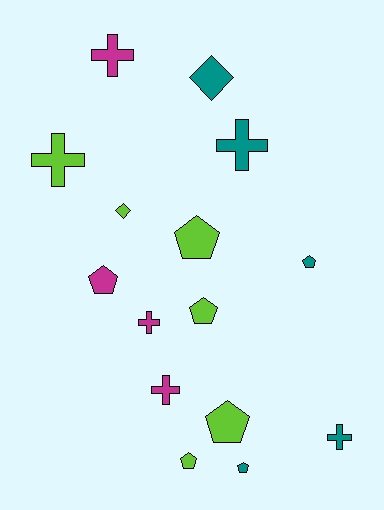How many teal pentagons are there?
There are 2 teal pentagons.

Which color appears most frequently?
Lime, with 6 objects.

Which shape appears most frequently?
Pentagon, with 7 objects.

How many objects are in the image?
There are 15 objects.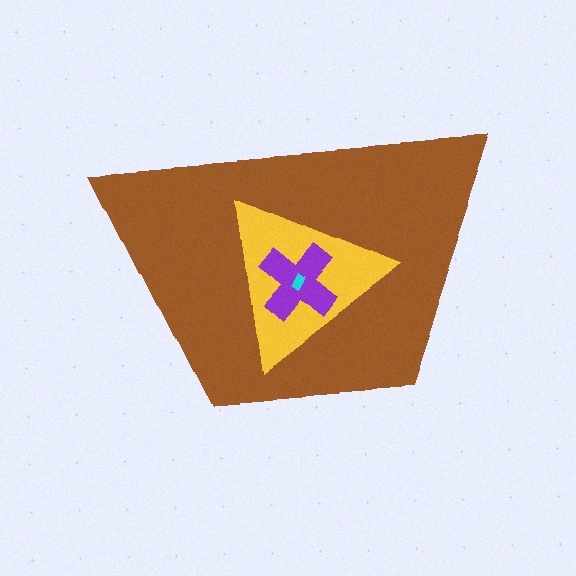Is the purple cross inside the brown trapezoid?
Yes.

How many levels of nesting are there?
4.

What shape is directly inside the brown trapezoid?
The yellow triangle.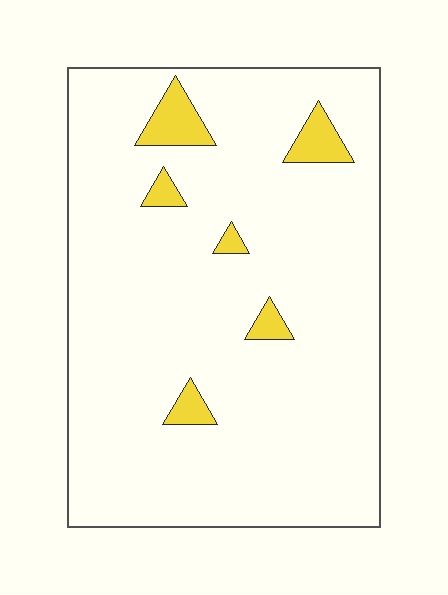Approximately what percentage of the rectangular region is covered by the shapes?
Approximately 5%.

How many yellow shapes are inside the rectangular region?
6.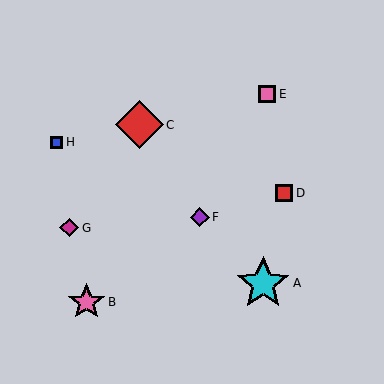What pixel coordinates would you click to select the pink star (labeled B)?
Click at (87, 302) to select the pink star B.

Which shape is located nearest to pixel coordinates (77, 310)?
The pink star (labeled B) at (87, 302) is nearest to that location.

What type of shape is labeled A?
Shape A is a cyan star.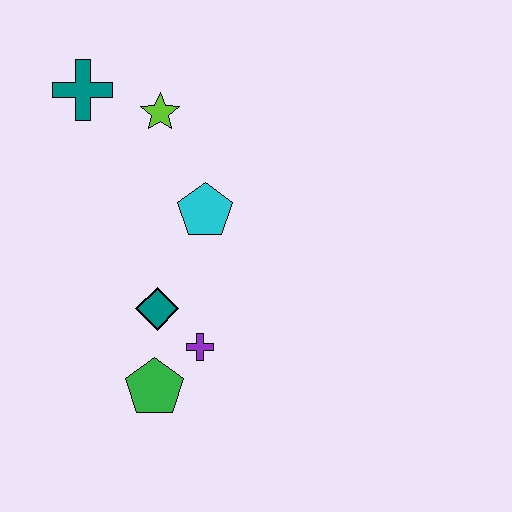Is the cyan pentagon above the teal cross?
No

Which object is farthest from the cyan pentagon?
The green pentagon is farthest from the cyan pentagon.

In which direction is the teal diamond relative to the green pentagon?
The teal diamond is above the green pentagon.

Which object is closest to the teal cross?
The lime star is closest to the teal cross.